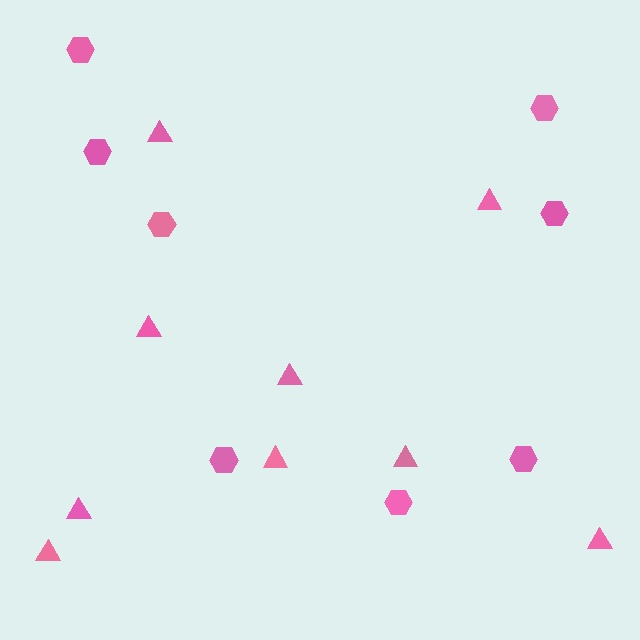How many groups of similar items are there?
There are 2 groups: one group of triangles (9) and one group of hexagons (8).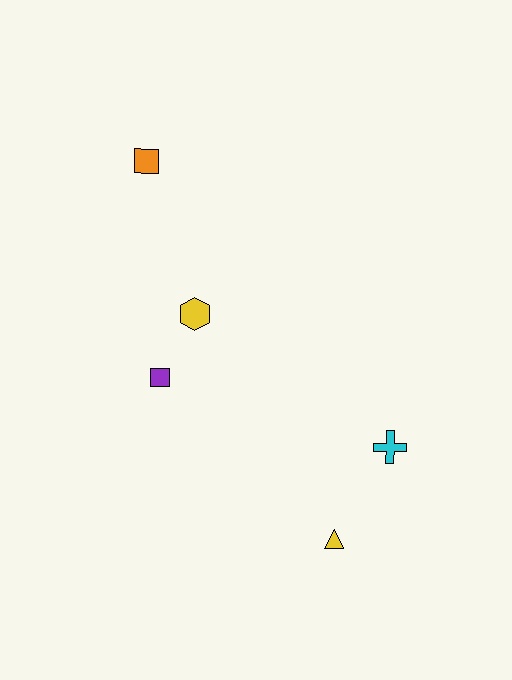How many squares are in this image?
There are 2 squares.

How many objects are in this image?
There are 5 objects.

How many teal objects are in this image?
There are no teal objects.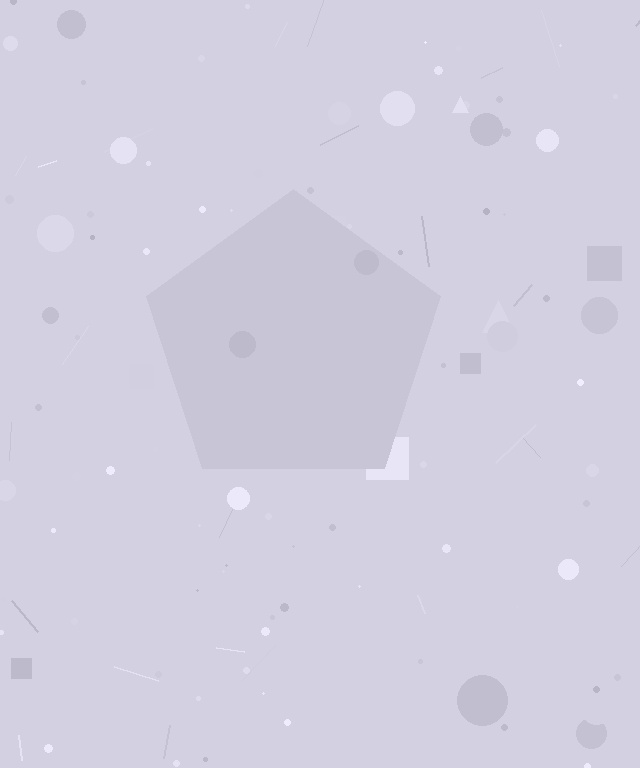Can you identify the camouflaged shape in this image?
The camouflaged shape is a pentagon.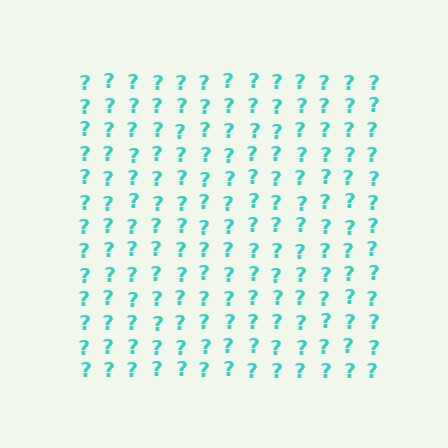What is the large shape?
The large shape is a square.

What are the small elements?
The small elements are question marks.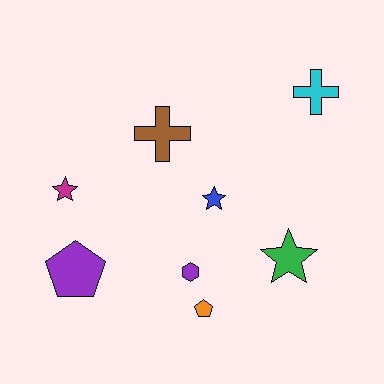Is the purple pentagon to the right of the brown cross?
No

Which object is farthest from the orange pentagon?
The cyan cross is farthest from the orange pentagon.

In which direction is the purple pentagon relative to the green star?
The purple pentagon is to the left of the green star.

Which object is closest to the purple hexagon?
The orange pentagon is closest to the purple hexagon.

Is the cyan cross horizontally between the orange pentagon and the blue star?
No